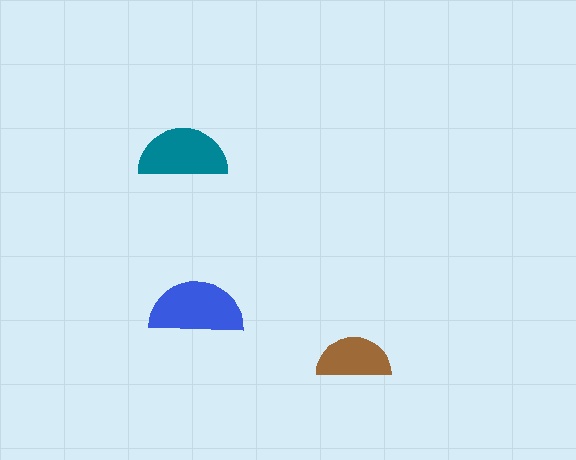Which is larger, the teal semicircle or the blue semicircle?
The blue one.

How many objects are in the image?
There are 3 objects in the image.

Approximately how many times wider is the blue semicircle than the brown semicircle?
About 1.5 times wider.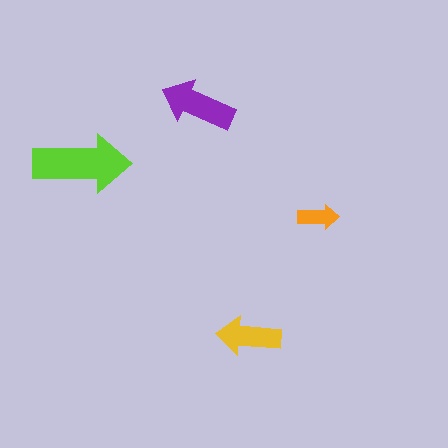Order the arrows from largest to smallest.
the lime one, the purple one, the yellow one, the orange one.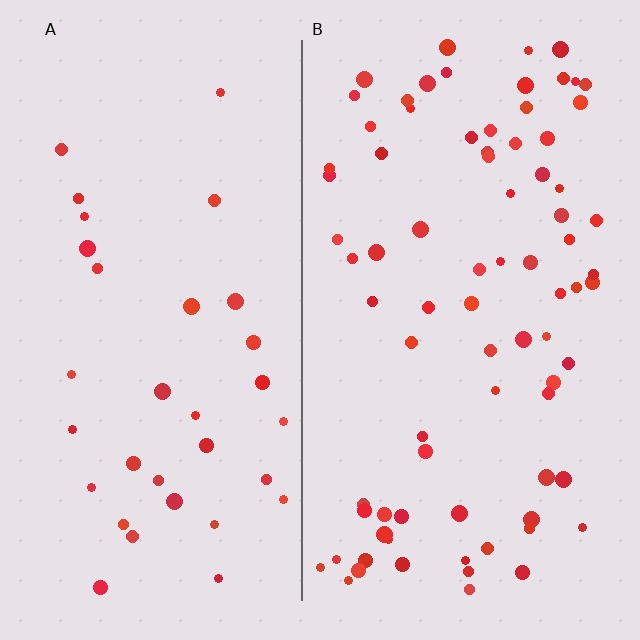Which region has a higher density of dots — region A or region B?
B (the right).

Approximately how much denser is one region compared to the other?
Approximately 2.4× — region B over region A.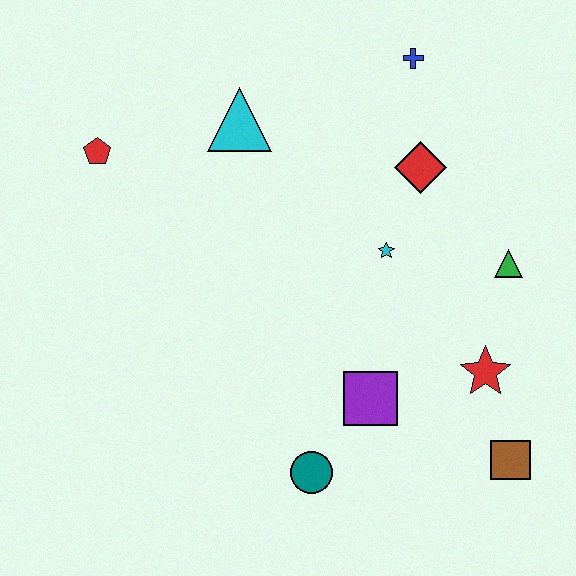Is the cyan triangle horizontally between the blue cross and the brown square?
No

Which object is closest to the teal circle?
The purple square is closest to the teal circle.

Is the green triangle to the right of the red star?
Yes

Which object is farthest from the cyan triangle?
The brown square is farthest from the cyan triangle.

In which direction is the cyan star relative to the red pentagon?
The cyan star is to the right of the red pentagon.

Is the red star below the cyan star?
Yes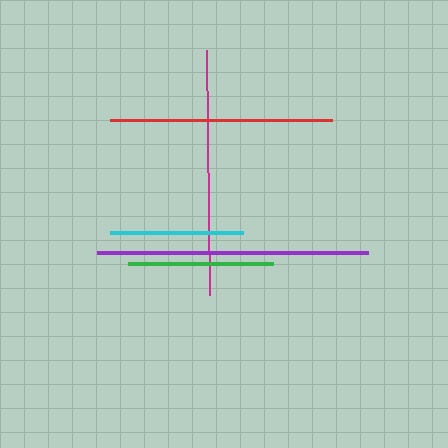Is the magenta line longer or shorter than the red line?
The magenta line is longer than the red line.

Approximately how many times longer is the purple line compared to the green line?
The purple line is approximately 1.9 times the length of the green line.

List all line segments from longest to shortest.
From longest to shortest: purple, magenta, red, green, cyan.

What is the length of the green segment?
The green segment is approximately 146 pixels long.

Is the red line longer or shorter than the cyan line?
The red line is longer than the cyan line.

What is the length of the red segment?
The red segment is approximately 222 pixels long.